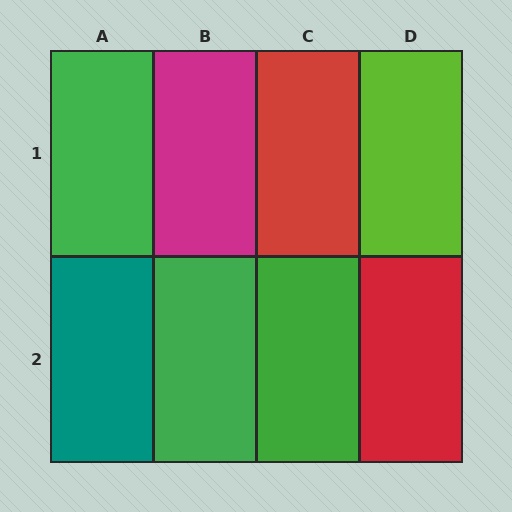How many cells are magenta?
1 cell is magenta.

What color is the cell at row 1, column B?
Magenta.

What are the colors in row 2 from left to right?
Teal, green, green, red.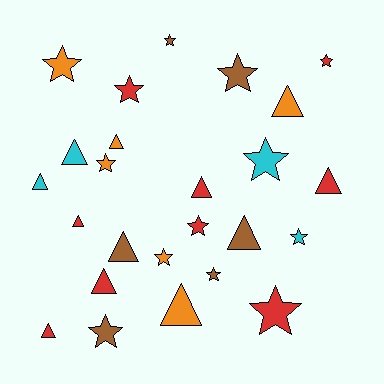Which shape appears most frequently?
Star, with 13 objects.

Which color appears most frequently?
Red, with 9 objects.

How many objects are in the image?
There are 25 objects.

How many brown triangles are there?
There are 2 brown triangles.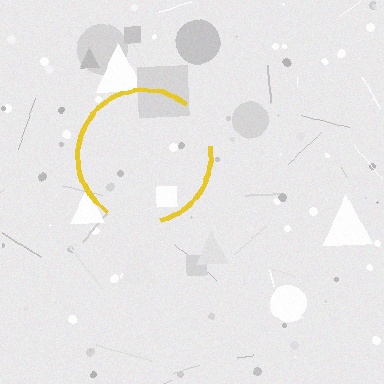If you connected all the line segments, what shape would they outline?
They would outline a circle.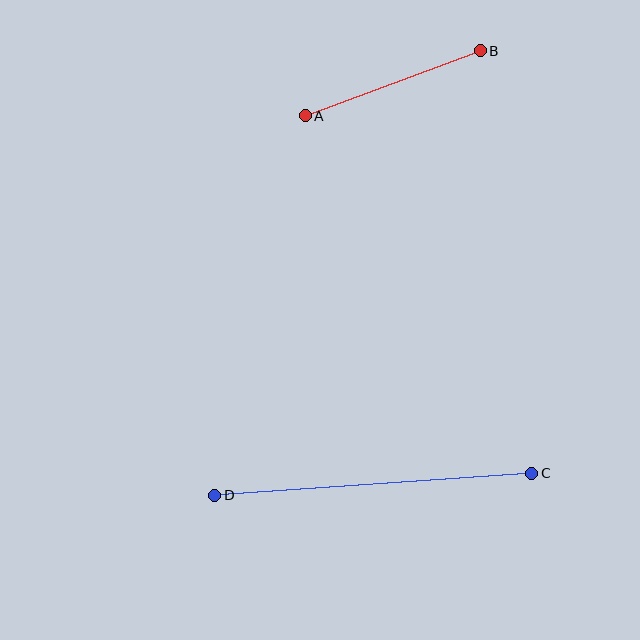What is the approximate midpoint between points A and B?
The midpoint is at approximately (393, 83) pixels.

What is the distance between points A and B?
The distance is approximately 187 pixels.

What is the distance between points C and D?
The distance is approximately 318 pixels.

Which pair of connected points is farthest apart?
Points C and D are farthest apart.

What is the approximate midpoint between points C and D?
The midpoint is at approximately (373, 484) pixels.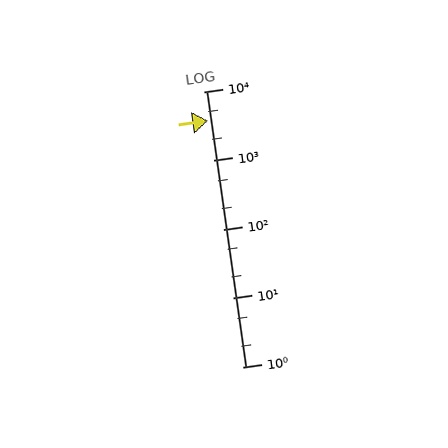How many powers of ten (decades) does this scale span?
The scale spans 4 decades, from 1 to 10000.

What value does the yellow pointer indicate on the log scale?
The pointer indicates approximately 3800.